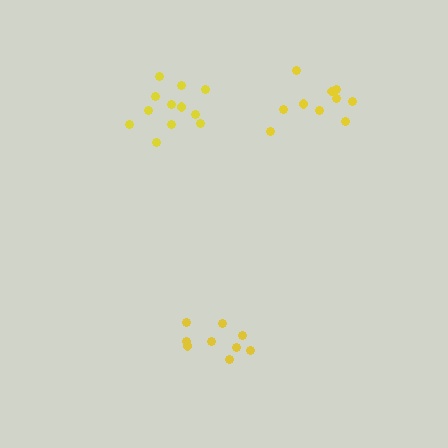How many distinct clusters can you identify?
There are 3 distinct clusters.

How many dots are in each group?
Group 1: 10 dots, Group 2: 9 dots, Group 3: 12 dots (31 total).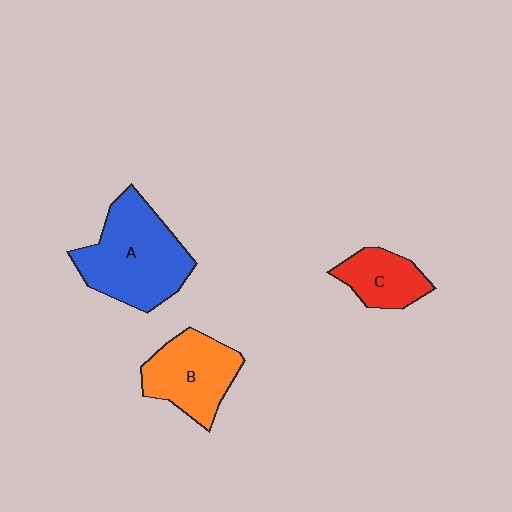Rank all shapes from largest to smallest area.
From largest to smallest: A (blue), B (orange), C (red).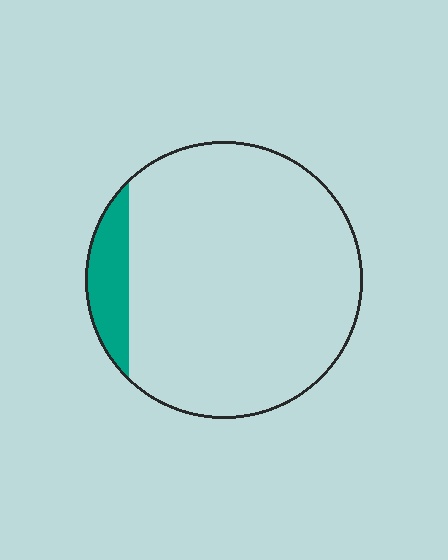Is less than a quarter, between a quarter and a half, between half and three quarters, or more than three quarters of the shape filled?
Less than a quarter.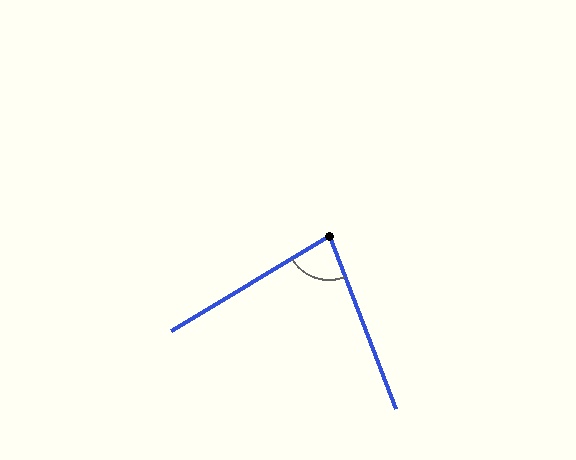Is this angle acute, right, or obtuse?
It is acute.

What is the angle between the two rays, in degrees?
Approximately 80 degrees.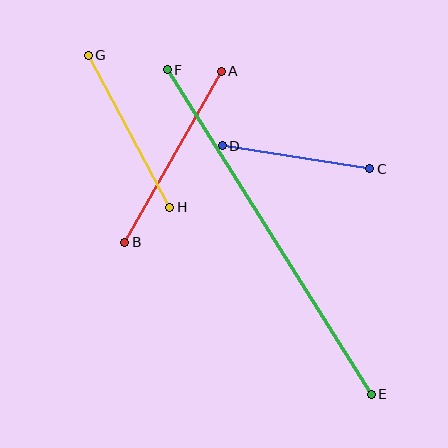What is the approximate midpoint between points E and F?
The midpoint is at approximately (269, 232) pixels.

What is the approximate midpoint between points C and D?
The midpoint is at approximately (296, 157) pixels.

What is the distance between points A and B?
The distance is approximately 197 pixels.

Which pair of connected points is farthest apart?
Points E and F are farthest apart.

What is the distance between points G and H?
The distance is approximately 172 pixels.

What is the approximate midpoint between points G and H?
The midpoint is at approximately (129, 131) pixels.